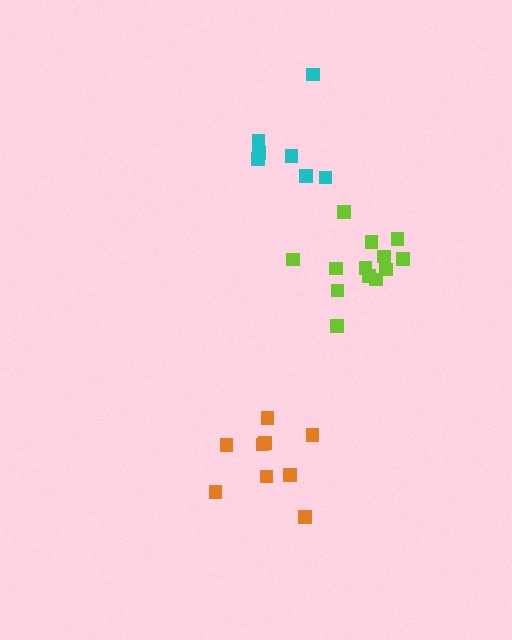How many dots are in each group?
Group 1: 9 dots, Group 2: 13 dots, Group 3: 7 dots (29 total).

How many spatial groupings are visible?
There are 3 spatial groupings.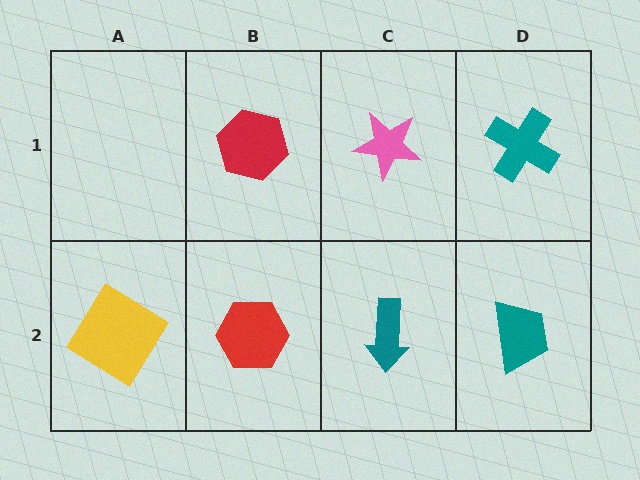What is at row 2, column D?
A teal trapezoid.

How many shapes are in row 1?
3 shapes.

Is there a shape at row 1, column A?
No, that cell is empty.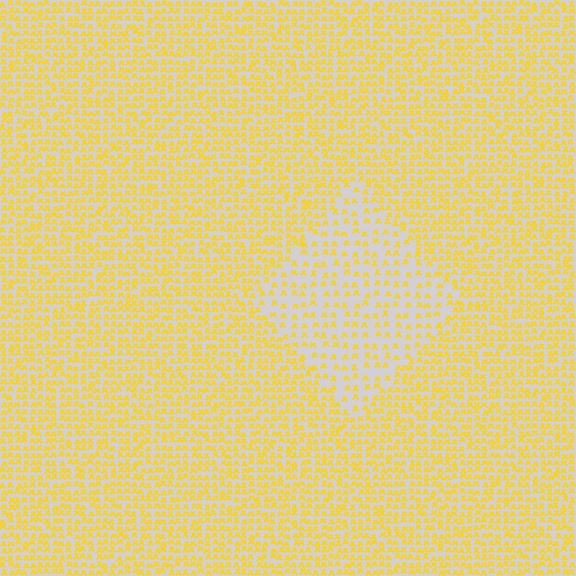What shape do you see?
I see a diamond.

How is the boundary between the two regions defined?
The boundary is defined by a change in element density (approximately 2.0x ratio). All elements are the same color, size, and shape.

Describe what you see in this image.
The image contains small yellow elements arranged at two different densities. A diamond-shaped region is visible where the elements are less densely packed than the surrounding area.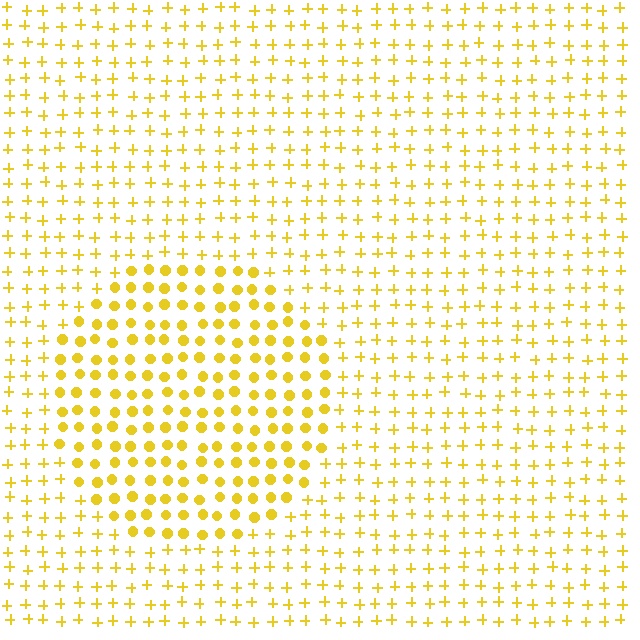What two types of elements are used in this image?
The image uses circles inside the circle region and plus signs outside it.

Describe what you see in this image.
The image is filled with small yellow elements arranged in a uniform grid. A circle-shaped region contains circles, while the surrounding area contains plus signs. The boundary is defined purely by the change in element shape.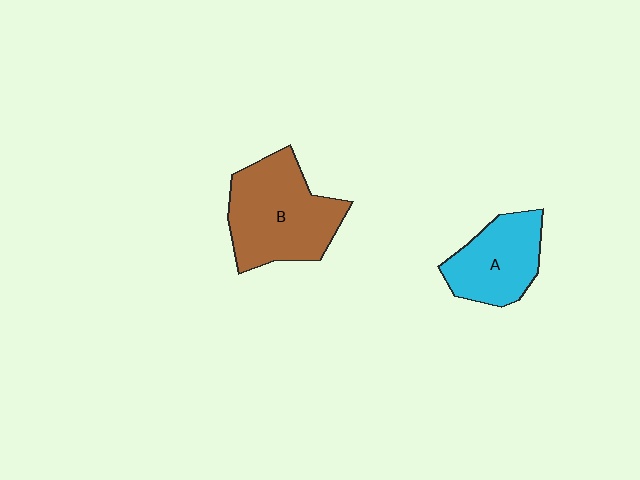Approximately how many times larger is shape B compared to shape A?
Approximately 1.5 times.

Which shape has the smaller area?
Shape A (cyan).